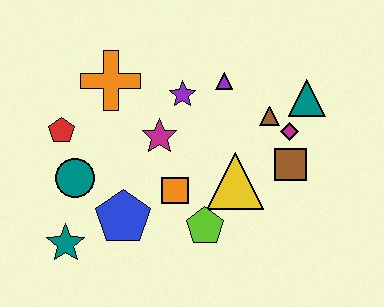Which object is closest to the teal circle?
The red pentagon is closest to the teal circle.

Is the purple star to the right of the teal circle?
Yes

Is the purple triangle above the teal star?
Yes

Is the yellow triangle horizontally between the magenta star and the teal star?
No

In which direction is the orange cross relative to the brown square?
The orange cross is to the left of the brown square.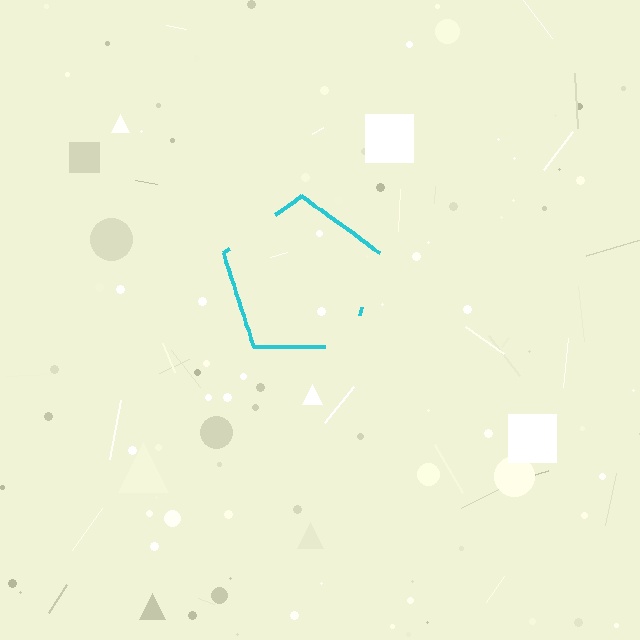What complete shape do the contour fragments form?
The contour fragments form a pentagon.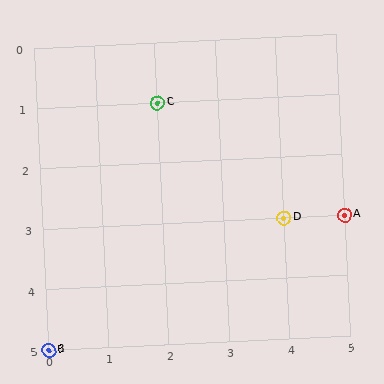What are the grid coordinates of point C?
Point C is at grid coordinates (2, 1).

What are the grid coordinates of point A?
Point A is at grid coordinates (5, 3).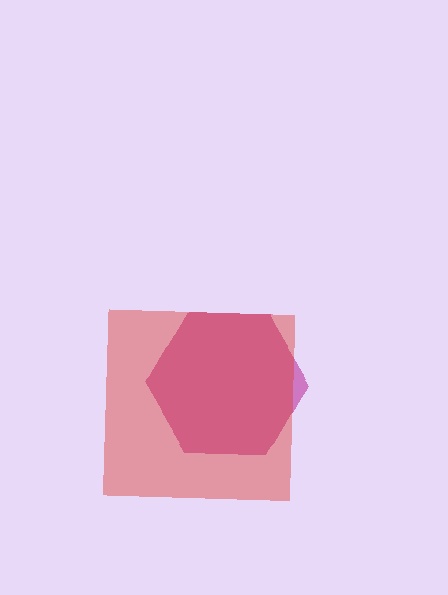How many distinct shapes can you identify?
There are 2 distinct shapes: a magenta hexagon, a red square.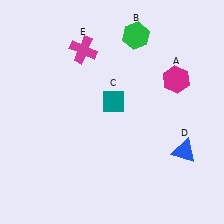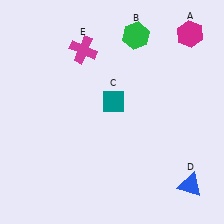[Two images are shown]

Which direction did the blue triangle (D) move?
The blue triangle (D) moved down.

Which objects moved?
The objects that moved are: the magenta hexagon (A), the blue triangle (D).